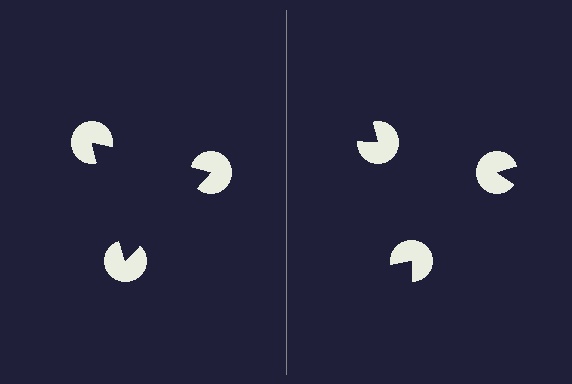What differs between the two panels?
The pac-man discs are positioned identically on both sides; only the wedge orientations differ. On the left they align to a triangle; on the right they are misaligned.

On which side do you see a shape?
An illusory triangle appears on the left side. On the right side the wedge cuts are rotated, so no coherent shape forms.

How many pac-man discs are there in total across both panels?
6 — 3 on each side.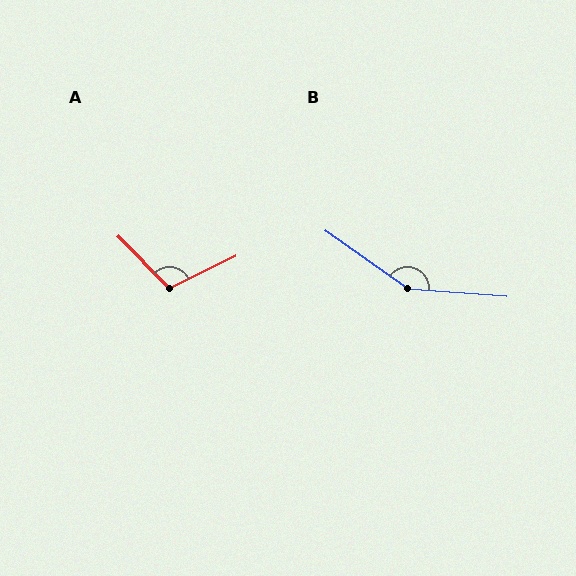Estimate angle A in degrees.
Approximately 109 degrees.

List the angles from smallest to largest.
A (109°), B (149°).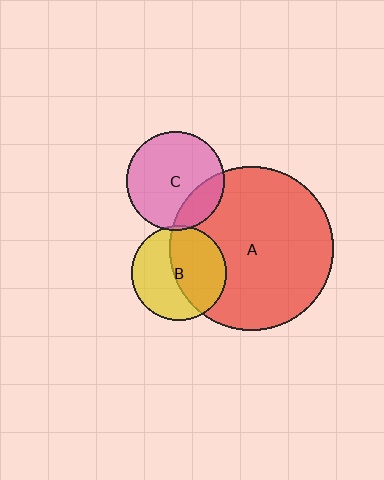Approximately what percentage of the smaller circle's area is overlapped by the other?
Approximately 50%.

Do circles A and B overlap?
Yes.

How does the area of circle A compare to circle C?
Approximately 2.8 times.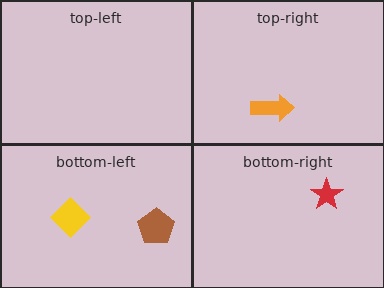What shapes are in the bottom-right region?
The red star.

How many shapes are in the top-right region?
1.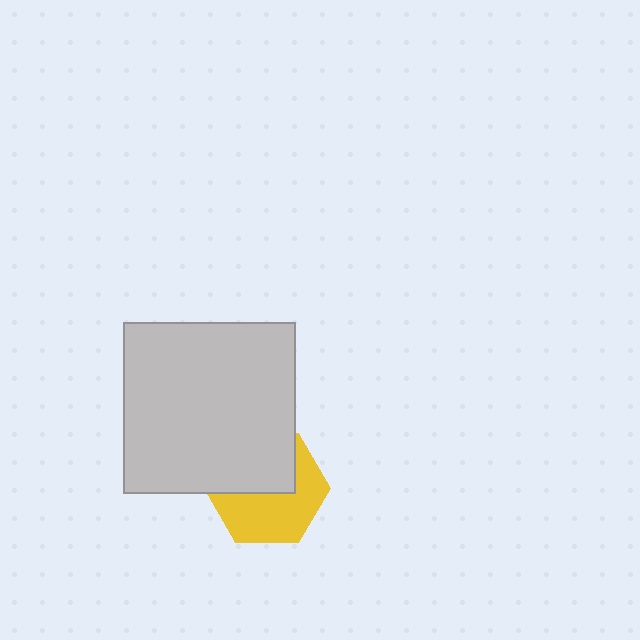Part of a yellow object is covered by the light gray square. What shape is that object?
It is a hexagon.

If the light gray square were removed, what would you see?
You would see the complete yellow hexagon.